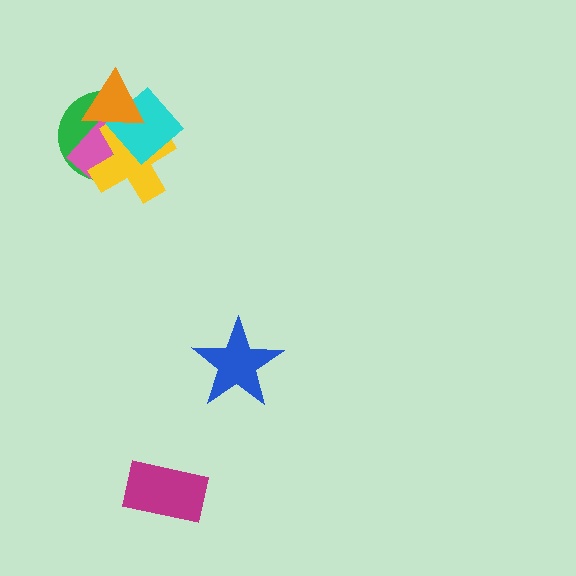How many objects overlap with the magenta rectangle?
0 objects overlap with the magenta rectangle.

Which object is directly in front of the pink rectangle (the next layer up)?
The yellow cross is directly in front of the pink rectangle.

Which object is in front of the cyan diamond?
The orange triangle is in front of the cyan diamond.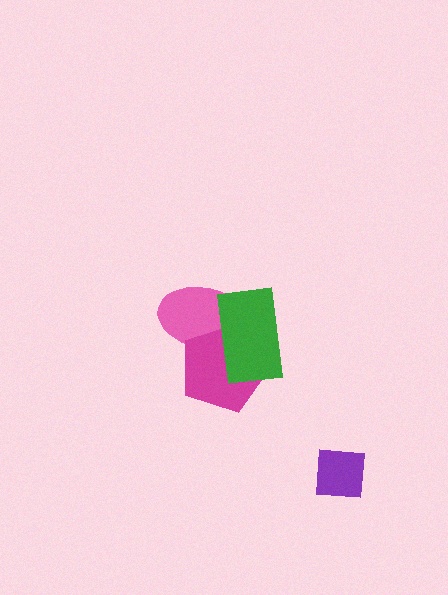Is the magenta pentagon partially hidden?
Yes, it is partially covered by another shape.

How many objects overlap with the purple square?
0 objects overlap with the purple square.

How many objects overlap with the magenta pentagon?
2 objects overlap with the magenta pentagon.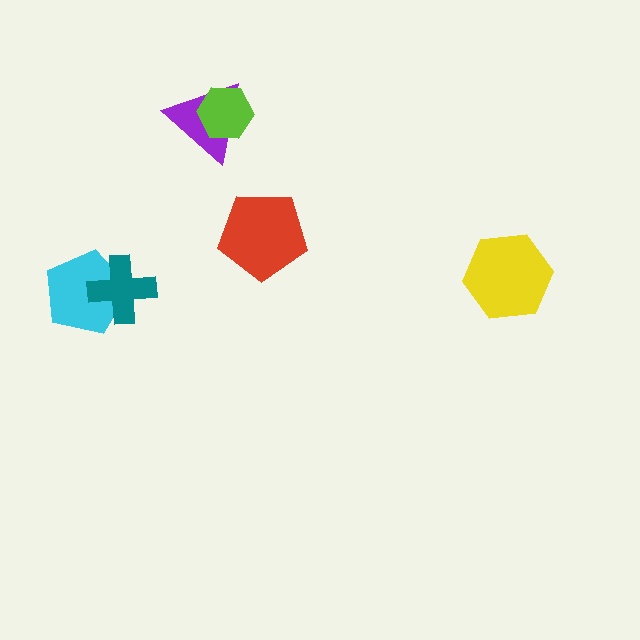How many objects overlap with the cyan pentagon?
1 object overlaps with the cyan pentagon.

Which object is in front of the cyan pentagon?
The teal cross is in front of the cyan pentagon.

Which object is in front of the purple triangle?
The lime hexagon is in front of the purple triangle.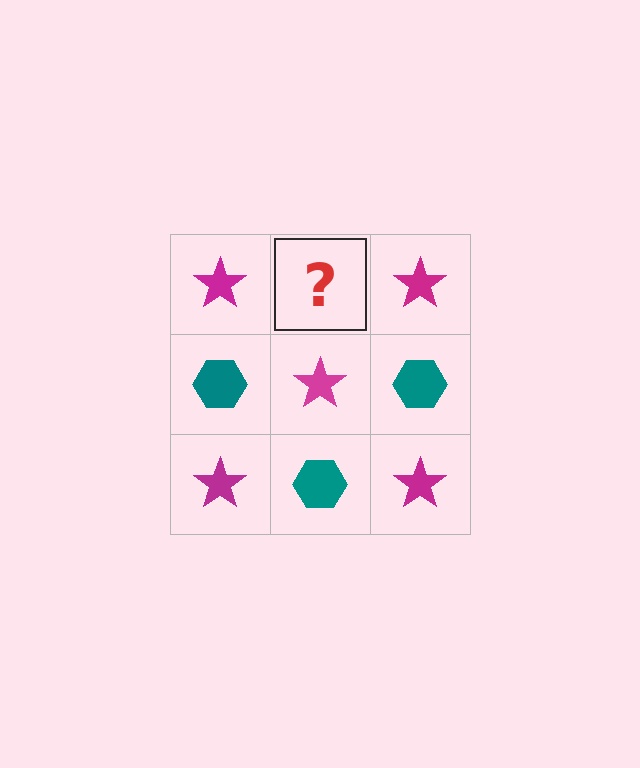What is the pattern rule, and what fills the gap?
The rule is that it alternates magenta star and teal hexagon in a checkerboard pattern. The gap should be filled with a teal hexagon.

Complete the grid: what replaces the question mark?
The question mark should be replaced with a teal hexagon.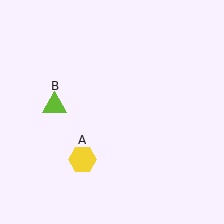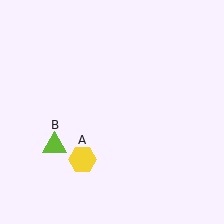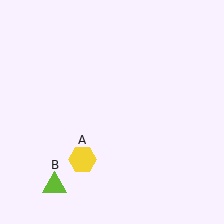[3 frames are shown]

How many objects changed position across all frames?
1 object changed position: lime triangle (object B).